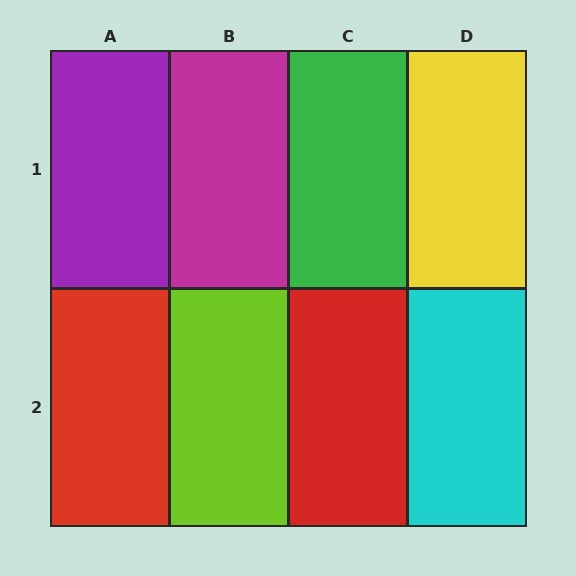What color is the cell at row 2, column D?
Cyan.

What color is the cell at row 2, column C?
Red.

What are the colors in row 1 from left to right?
Purple, magenta, green, yellow.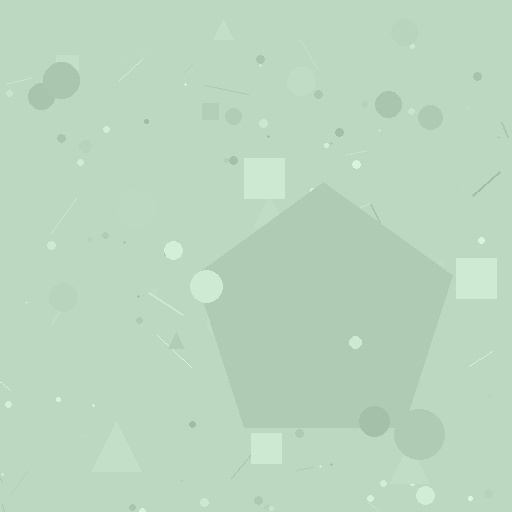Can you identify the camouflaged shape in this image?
The camouflaged shape is a pentagon.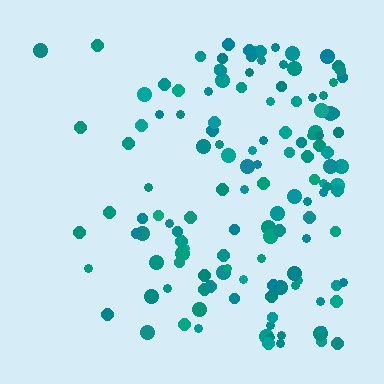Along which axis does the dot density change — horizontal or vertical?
Horizontal.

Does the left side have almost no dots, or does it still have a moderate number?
Still a moderate number, just noticeably fewer than the right.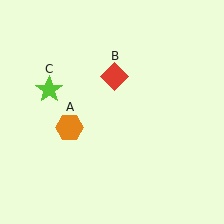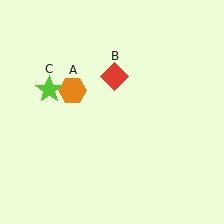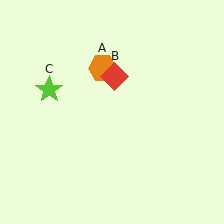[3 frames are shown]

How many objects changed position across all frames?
1 object changed position: orange hexagon (object A).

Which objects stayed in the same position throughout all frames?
Red diamond (object B) and lime star (object C) remained stationary.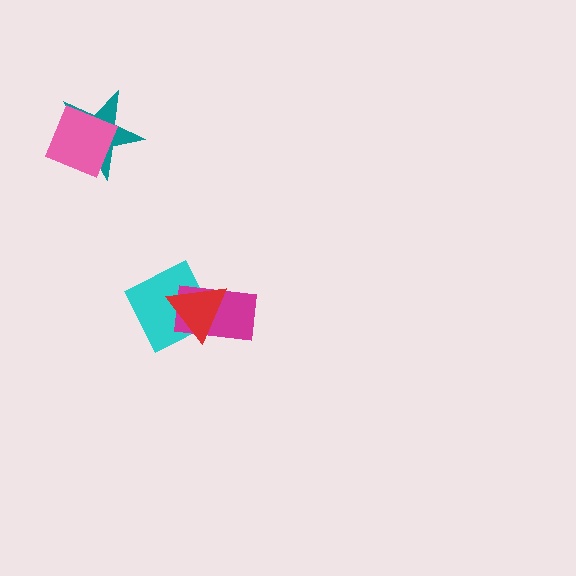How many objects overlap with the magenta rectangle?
2 objects overlap with the magenta rectangle.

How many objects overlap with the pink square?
1 object overlaps with the pink square.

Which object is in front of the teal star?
The pink square is in front of the teal star.